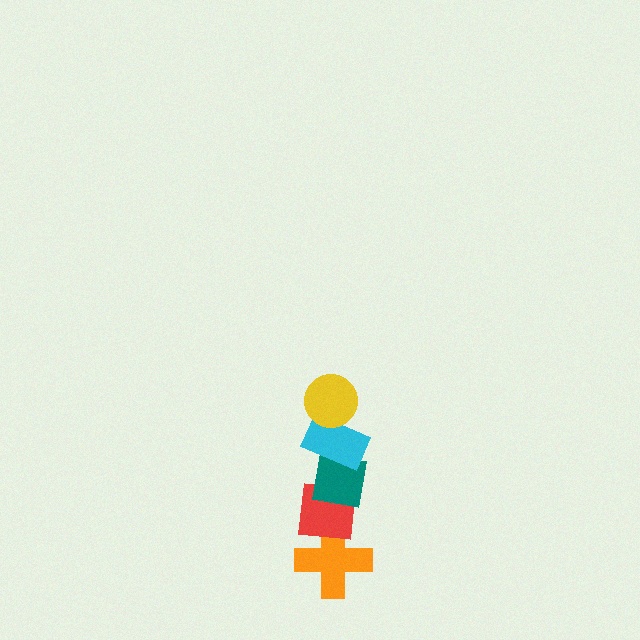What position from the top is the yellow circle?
The yellow circle is 1st from the top.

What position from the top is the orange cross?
The orange cross is 5th from the top.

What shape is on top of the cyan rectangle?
The yellow circle is on top of the cyan rectangle.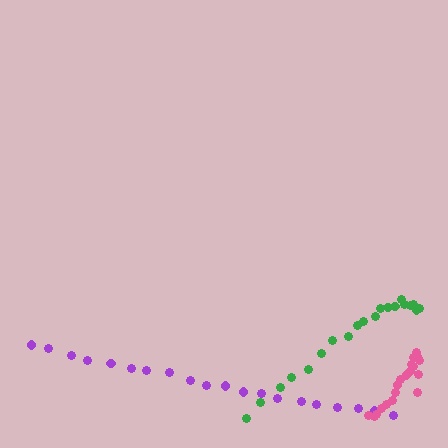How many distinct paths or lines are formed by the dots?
There are 3 distinct paths.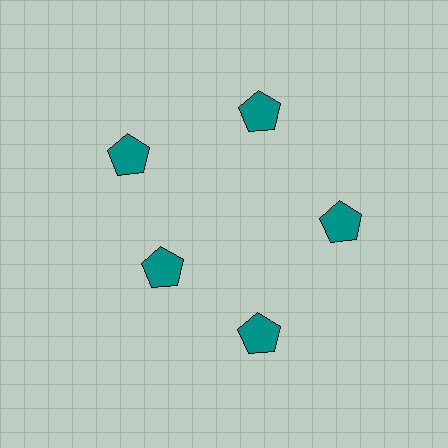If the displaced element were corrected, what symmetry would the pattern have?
It would have 5-fold rotational symmetry — the pattern would map onto itself every 72 degrees.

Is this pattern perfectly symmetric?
No. The 5 teal pentagons are arranged in a ring, but one element near the 8 o'clock position is pulled inward toward the center, breaking the 5-fold rotational symmetry.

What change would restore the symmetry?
The symmetry would be restored by moving it outward, back onto the ring so that all 5 pentagons sit at equal angles and equal distance from the center.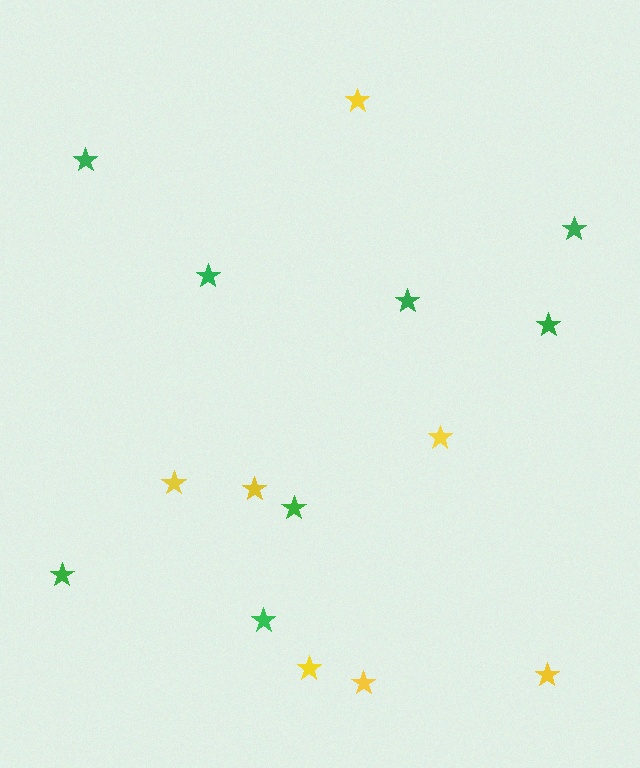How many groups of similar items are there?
There are 2 groups: one group of yellow stars (7) and one group of green stars (8).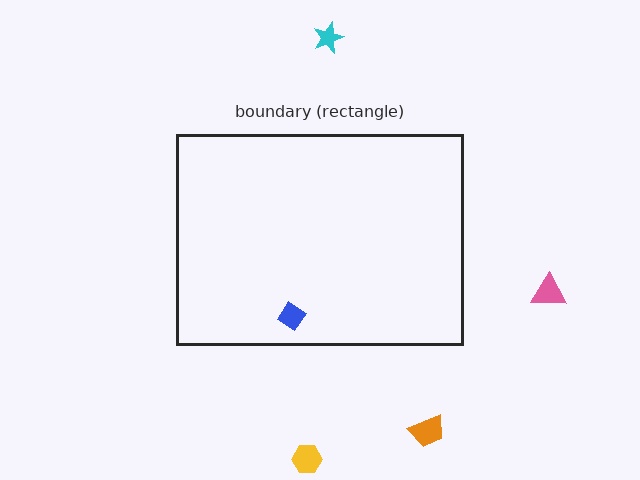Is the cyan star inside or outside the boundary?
Outside.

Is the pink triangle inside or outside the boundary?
Outside.